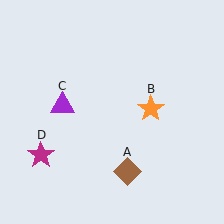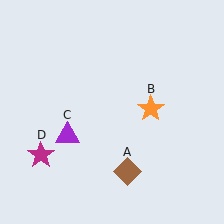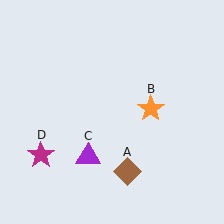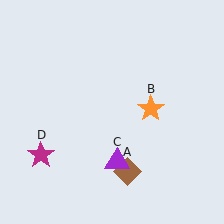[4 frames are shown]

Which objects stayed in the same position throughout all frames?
Brown diamond (object A) and orange star (object B) and magenta star (object D) remained stationary.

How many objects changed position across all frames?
1 object changed position: purple triangle (object C).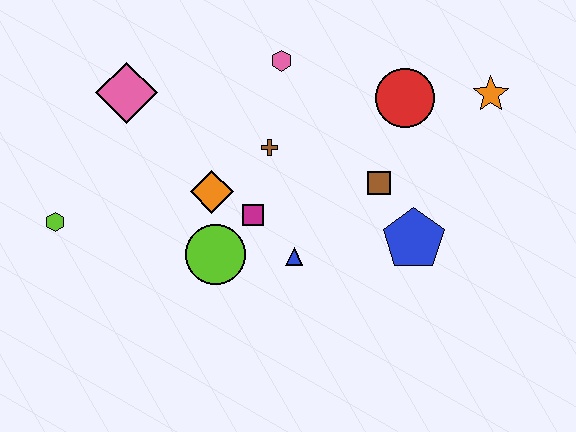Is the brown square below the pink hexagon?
Yes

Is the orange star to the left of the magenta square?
No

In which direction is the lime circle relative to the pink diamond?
The lime circle is below the pink diamond.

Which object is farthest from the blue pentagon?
The lime hexagon is farthest from the blue pentagon.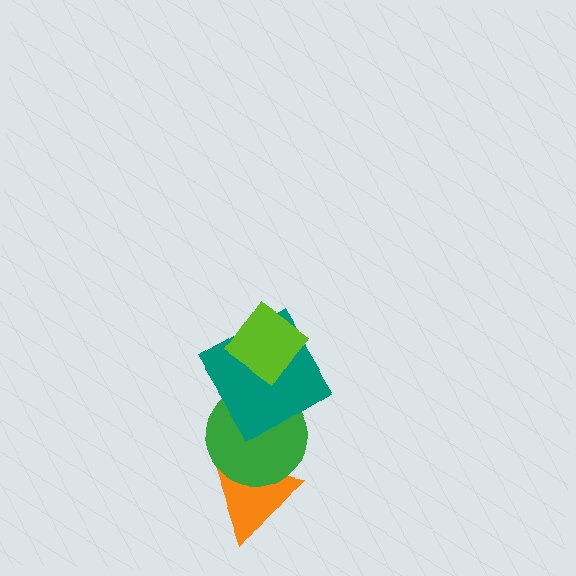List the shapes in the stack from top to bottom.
From top to bottom: the lime diamond, the teal diamond, the green circle, the orange triangle.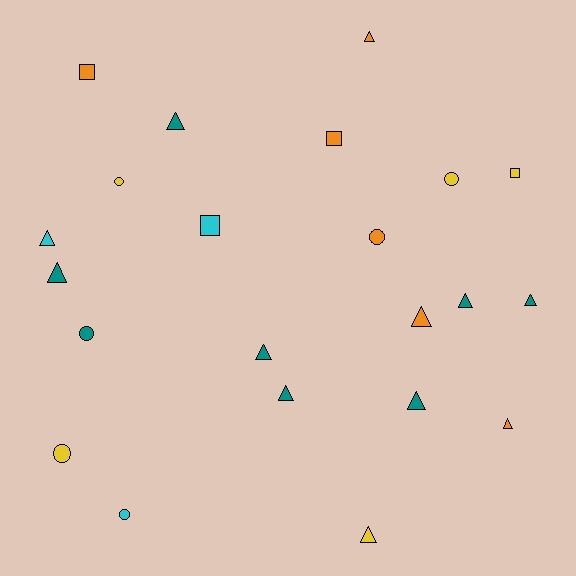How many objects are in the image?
There are 22 objects.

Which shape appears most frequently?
Triangle, with 12 objects.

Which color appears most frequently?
Teal, with 8 objects.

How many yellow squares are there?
There is 1 yellow square.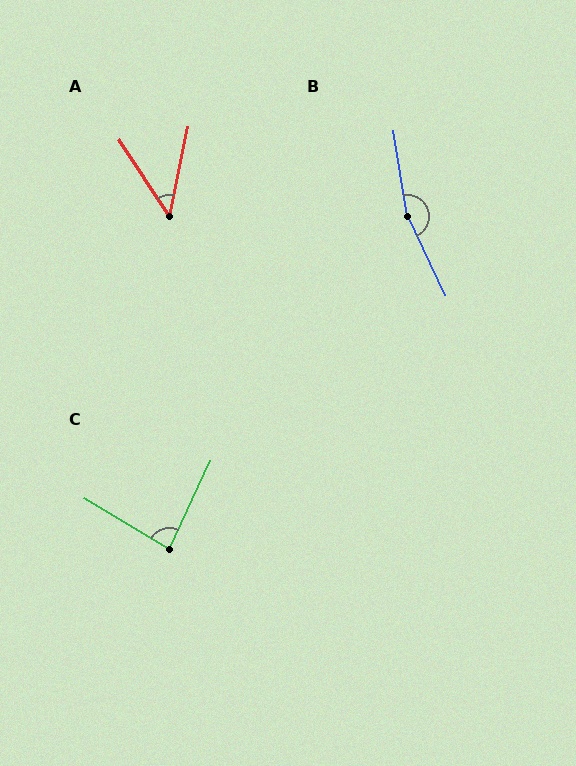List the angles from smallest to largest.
A (45°), C (84°), B (163°).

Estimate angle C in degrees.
Approximately 84 degrees.